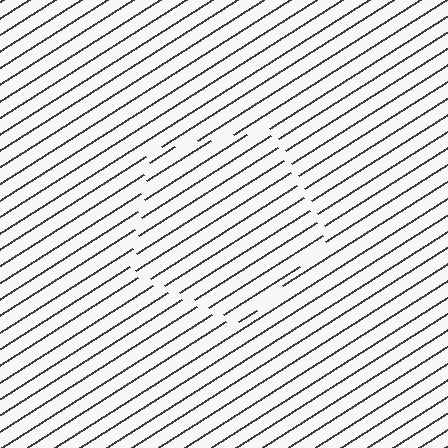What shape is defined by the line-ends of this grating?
An illusory pentagon. The interior of the shape contains the same grating, shifted by half a period — the contour is defined by the phase discontinuity where line-ends from the inner and outer gratings abut.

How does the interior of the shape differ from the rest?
The interior of the shape contains the same grating, shifted by half a period — the contour is defined by the phase discontinuity where line-ends from the inner and outer gratings abut.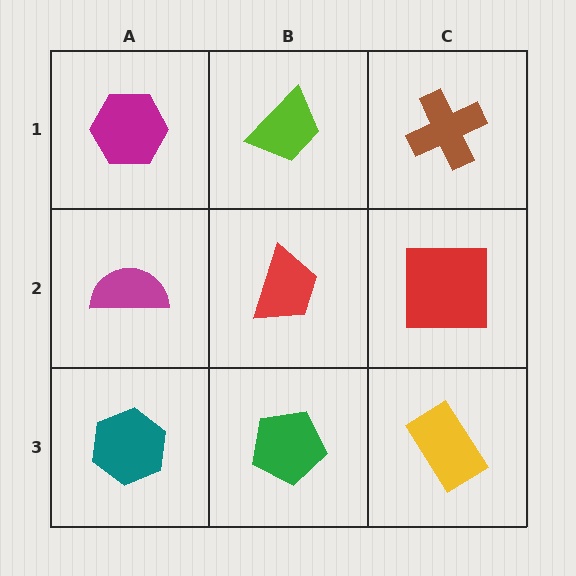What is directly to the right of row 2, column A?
A red trapezoid.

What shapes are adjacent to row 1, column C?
A red square (row 2, column C), a lime trapezoid (row 1, column B).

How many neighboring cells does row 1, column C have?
2.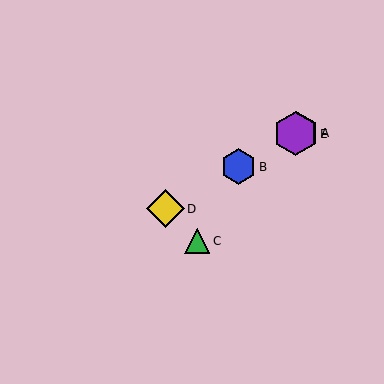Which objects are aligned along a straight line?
Objects A, B, D, E are aligned along a straight line.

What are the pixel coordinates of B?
Object B is at (238, 167).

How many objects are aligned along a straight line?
4 objects (A, B, D, E) are aligned along a straight line.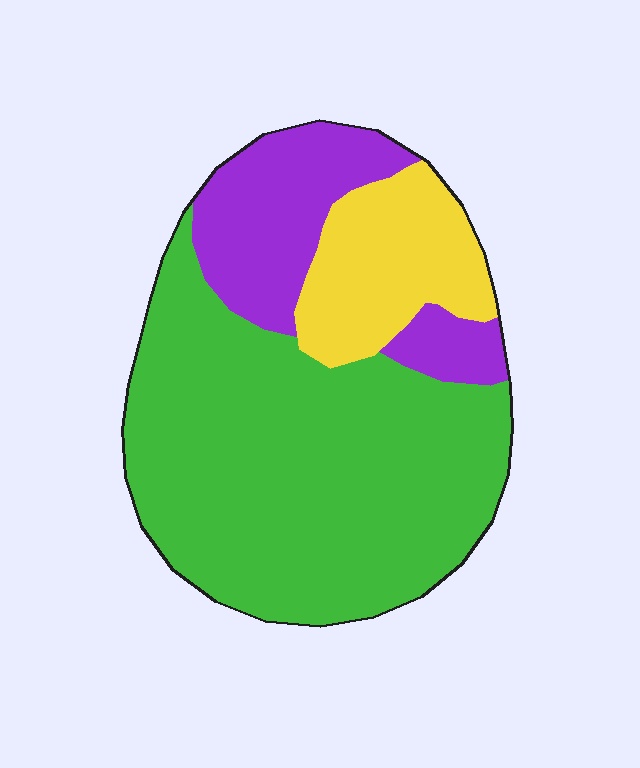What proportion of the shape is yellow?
Yellow takes up less than a quarter of the shape.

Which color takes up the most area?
Green, at roughly 60%.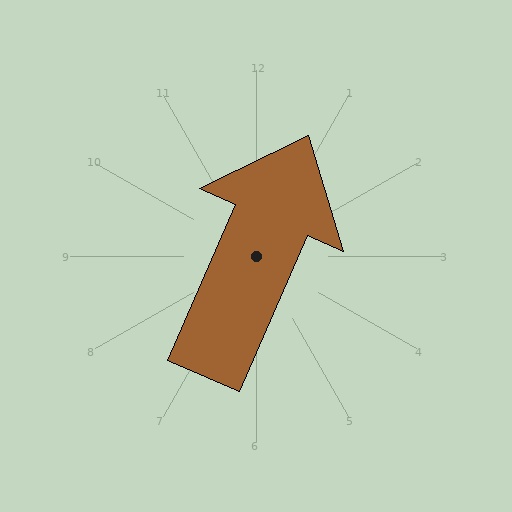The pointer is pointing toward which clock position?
Roughly 1 o'clock.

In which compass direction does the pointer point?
Northeast.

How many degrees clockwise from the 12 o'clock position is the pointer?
Approximately 24 degrees.